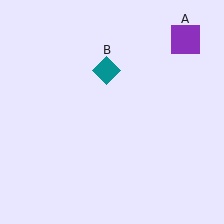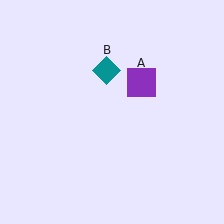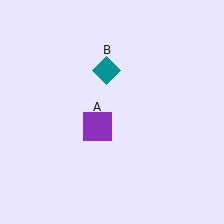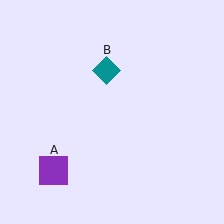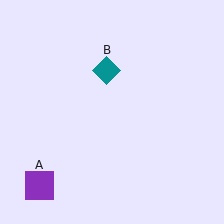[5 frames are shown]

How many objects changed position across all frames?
1 object changed position: purple square (object A).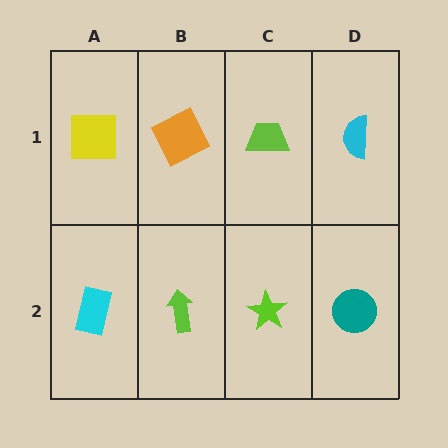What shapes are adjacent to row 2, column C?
A lime trapezoid (row 1, column C), a lime arrow (row 2, column B), a teal circle (row 2, column D).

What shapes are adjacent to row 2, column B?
An orange square (row 1, column B), a cyan rectangle (row 2, column A), a lime star (row 2, column C).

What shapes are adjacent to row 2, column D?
A cyan semicircle (row 1, column D), a lime star (row 2, column C).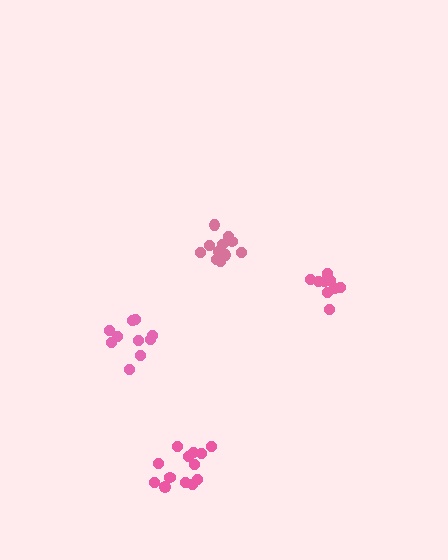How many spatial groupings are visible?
There are 4 spatial groupings.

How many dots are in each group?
Group 1: 11 dots, Group 2: 13 dots, Group 3: 10 dots, Group 4: 9 dots (43 total).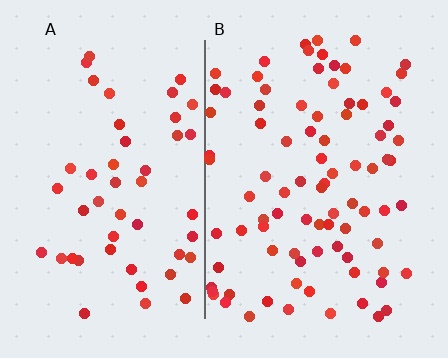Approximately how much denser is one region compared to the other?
Approximately 1.8× — region B over region A.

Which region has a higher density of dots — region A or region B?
B (the right).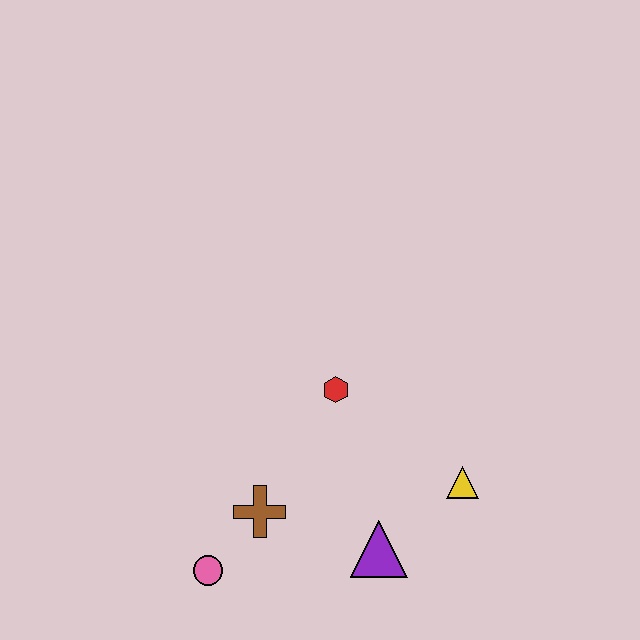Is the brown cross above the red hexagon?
No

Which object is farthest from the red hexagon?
The pink circle is farthest from the red hexagon.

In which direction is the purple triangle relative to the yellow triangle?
The purple triangle is to the left of the yellow triangle.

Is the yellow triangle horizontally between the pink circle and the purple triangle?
No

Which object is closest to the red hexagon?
The brown cross is closest to the red hexagon.